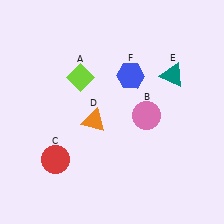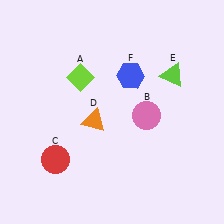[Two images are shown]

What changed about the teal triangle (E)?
In Image 1, E is teal. In Image 2, it changed to lime.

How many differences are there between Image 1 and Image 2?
There is 1 difference between the two images.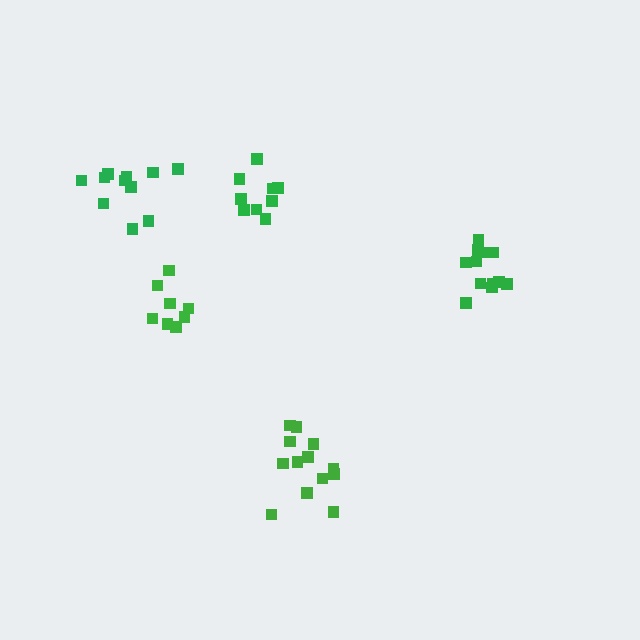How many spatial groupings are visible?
There are 5 spatial groupings.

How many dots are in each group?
Group 1: 13 dots, Group 2: 9 dots, Group 3: 8 dots, Group 4: 11 dots, Group 5: 12 dots (53 total).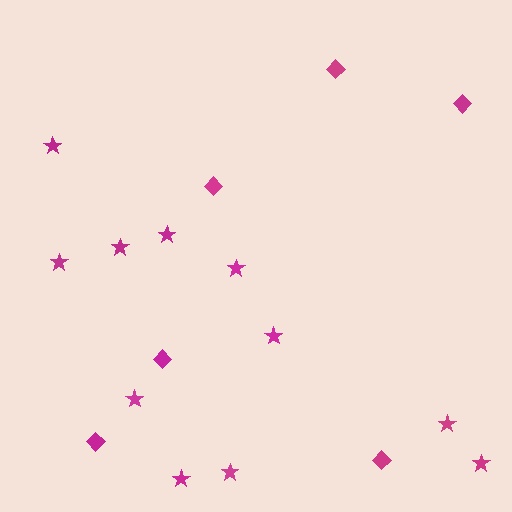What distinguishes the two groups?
There are 2 groups: one group of stars (11) and one group of diamonds (6).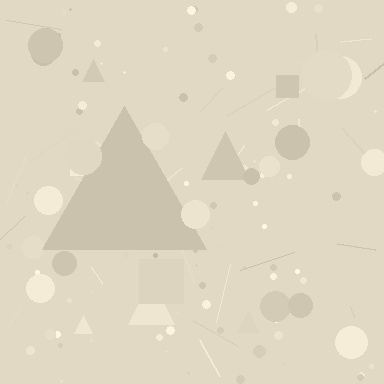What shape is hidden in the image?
A triangle is hidden in the image.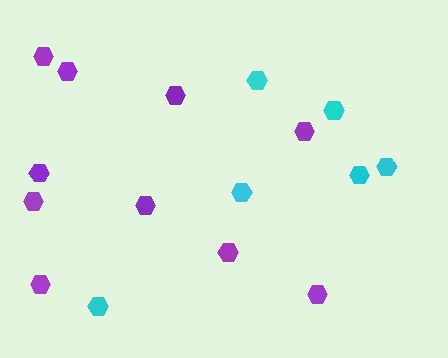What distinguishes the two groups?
There are 2 groups: one group of purple hexagons (10) and one group of cyan hexagons (6).